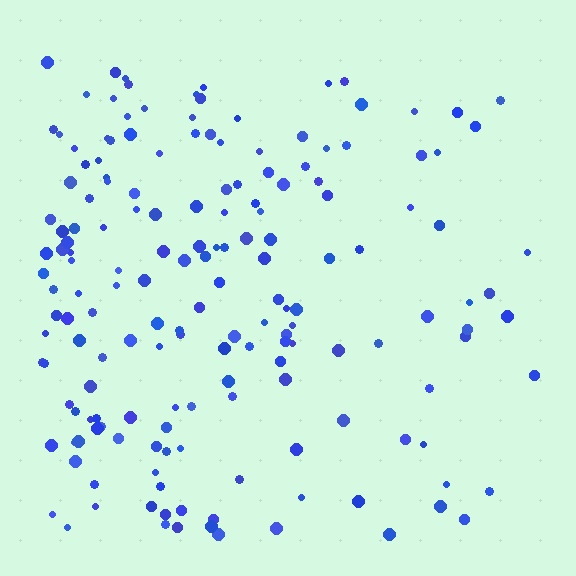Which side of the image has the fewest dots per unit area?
The right.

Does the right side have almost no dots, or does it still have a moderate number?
Still a moderate number, just noticeably fewer than the left.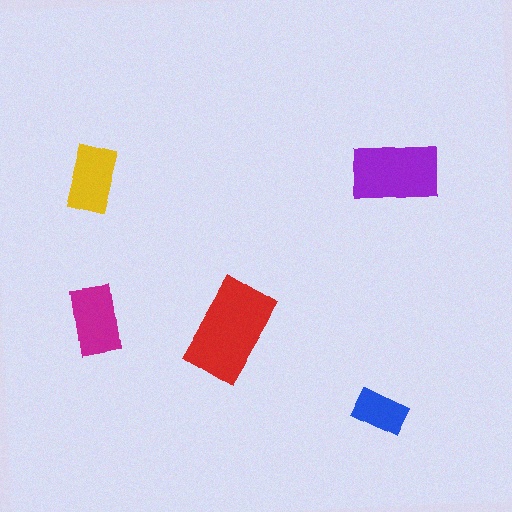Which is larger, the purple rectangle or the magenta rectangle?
The purple one.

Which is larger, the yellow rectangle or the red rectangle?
The red one.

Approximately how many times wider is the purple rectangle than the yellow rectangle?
About 1.5 times wider.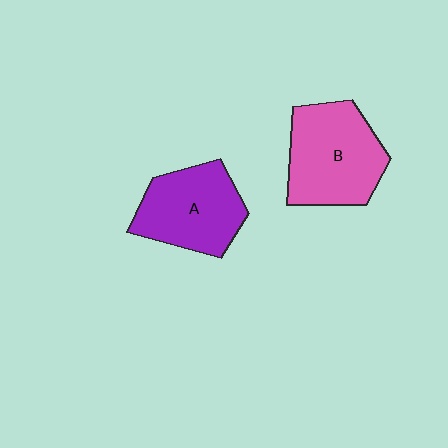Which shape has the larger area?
Shape B (pink).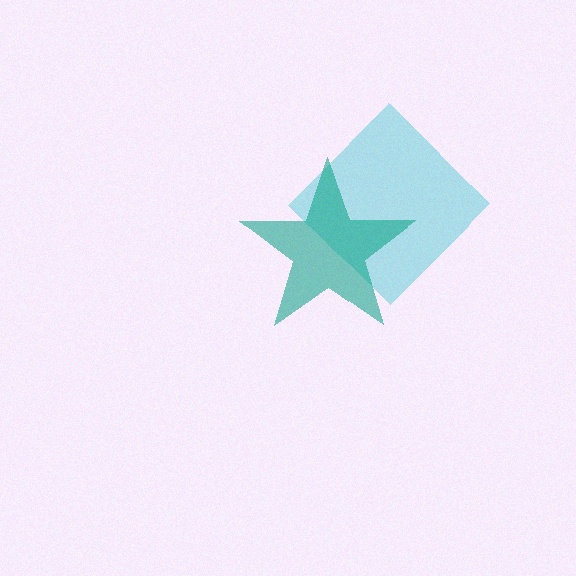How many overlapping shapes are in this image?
There are 2 overlapping shapes in the image.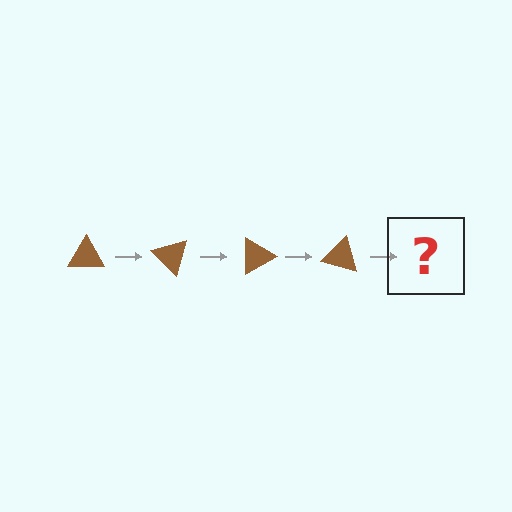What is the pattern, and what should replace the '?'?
The pattern is that the triangle rotates 45 degrees each step. The '?' should be a brown triangle rotated 180 degrees.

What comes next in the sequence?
The next element should be a brown triangle rotated 180 degrees.